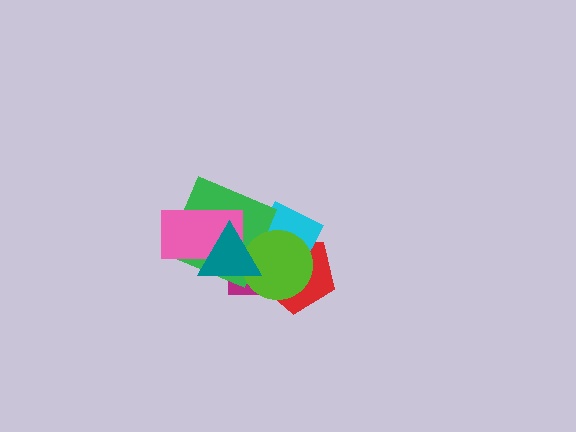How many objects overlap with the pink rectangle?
2 objects overlap with the pink rectangle.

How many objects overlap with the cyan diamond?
5 objects overlap with the cyan diamond.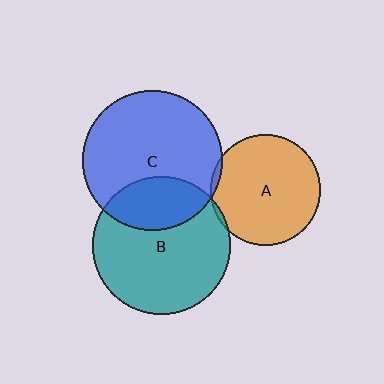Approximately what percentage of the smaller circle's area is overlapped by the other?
Approximately 25%.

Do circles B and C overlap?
Yes.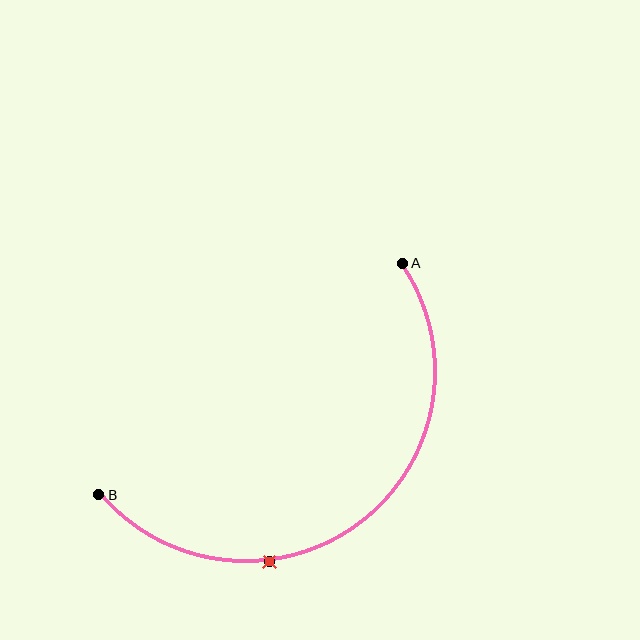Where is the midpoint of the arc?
The arc midpoint is the point on the curve farthest from the straight line joining A and B. It sits below and to the right of that line.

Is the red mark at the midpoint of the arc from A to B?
No. The red mark lies on the arc but is closer to endpoint B. The arc midpoint would be at the point on the curve equidistant along the arc from both A and B.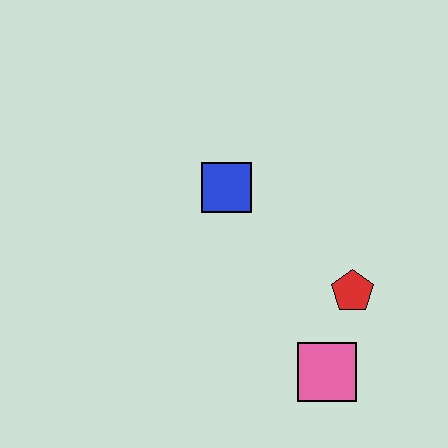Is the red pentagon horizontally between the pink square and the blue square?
No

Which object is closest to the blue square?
The red pentagon is closest to the blue square.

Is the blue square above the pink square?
Yes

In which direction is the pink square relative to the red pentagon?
The pink square is below the red pentagon.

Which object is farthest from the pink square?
The blue square is farthest from the pink square.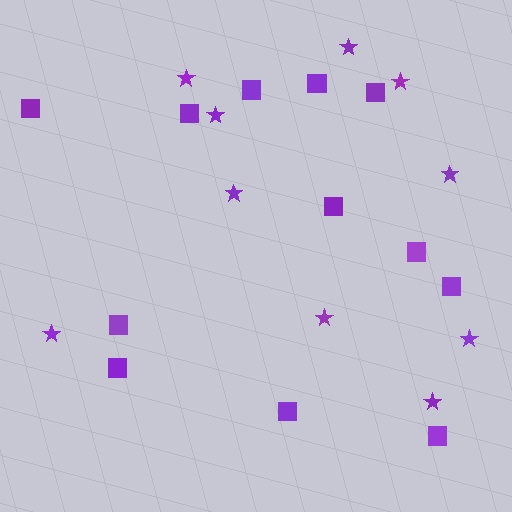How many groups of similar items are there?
There are 2 groups: one group of stars (10) and one group of squares (12).